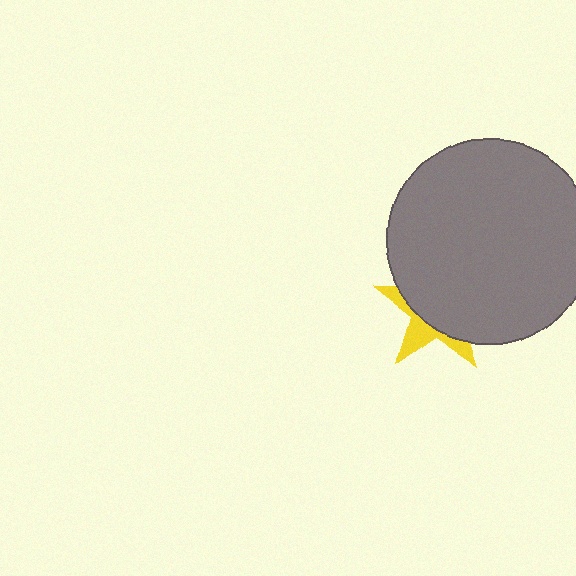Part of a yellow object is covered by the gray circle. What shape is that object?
It is a star.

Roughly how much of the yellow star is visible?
A small part of it is visible (roughly 32%).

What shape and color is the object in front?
The object in front is a gray circle.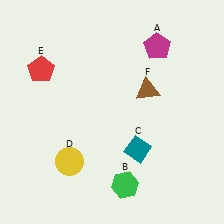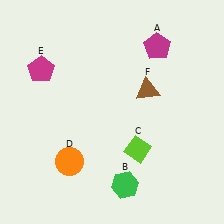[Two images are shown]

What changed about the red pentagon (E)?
In Image 1, E is red. In Image 2, it changed to magenta.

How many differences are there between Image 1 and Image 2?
There are 3 differences between the two images.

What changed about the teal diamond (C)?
In Image 1, C is teal. In Image 2, it changed to lime.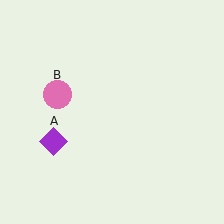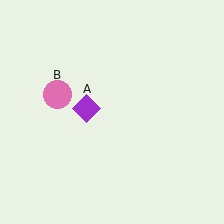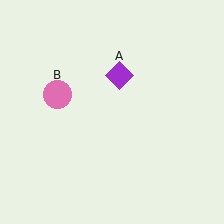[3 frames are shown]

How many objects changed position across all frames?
1 object changed position: purple diamond (object A).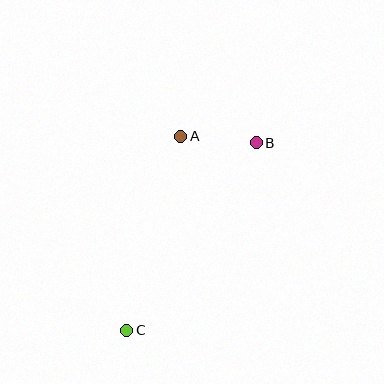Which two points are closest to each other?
Points A and B are closest to each other.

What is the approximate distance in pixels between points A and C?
The distance between A and C is approximately 201 pixels.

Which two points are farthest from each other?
Points B and C are farthest from each other.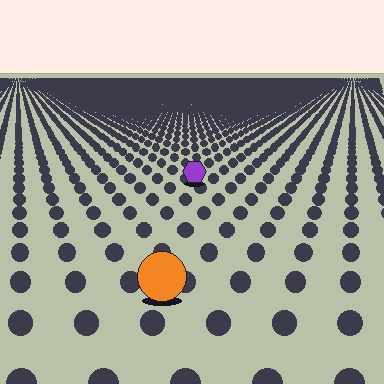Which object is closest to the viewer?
The orange circle is closest. The texture marks near it are larger and more spread out.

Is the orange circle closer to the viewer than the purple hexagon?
Yes. The orange circle is closer — you can tell from the texture gradient: the ground texture is coarser near it.